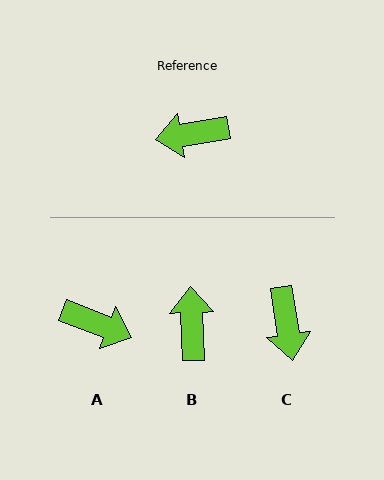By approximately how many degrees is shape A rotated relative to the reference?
Approximately 149 degrees counter-clockwise.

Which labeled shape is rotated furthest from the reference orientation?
A, about 149 degrees away.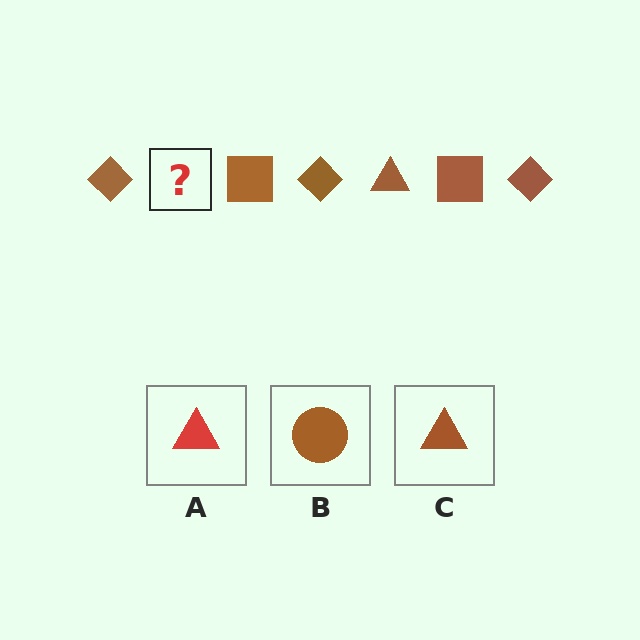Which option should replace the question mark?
Option C.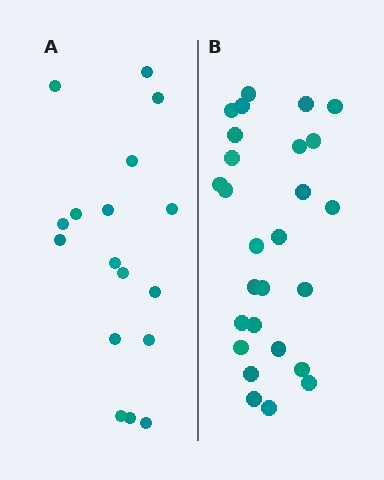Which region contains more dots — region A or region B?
Region B (the right region) has more dots.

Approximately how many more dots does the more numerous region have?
Region B has roughly 10 or so more dots than region A.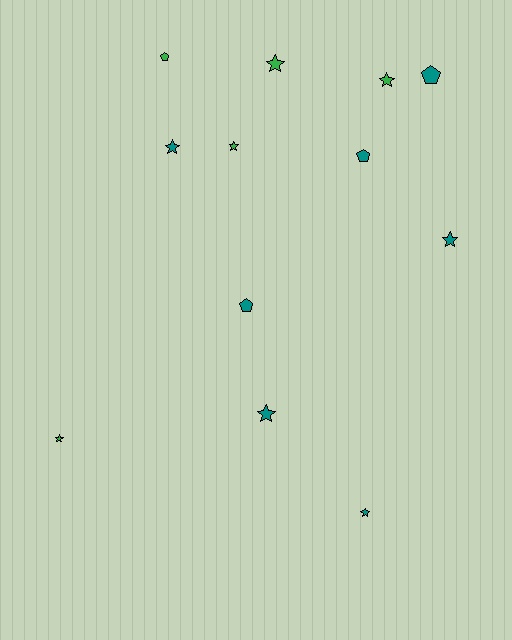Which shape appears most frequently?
Star, with 8 objects.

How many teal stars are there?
There are 4 teal stars.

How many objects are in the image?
There are 12 objects.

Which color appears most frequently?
Teal, with 7 objects.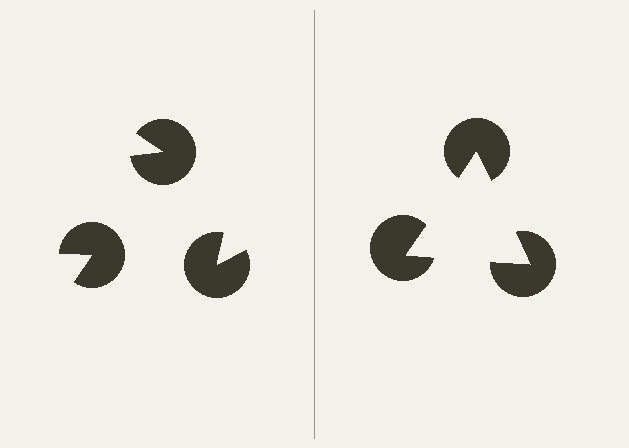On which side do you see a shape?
An illusory triangle appears on the right side. On the left side the wedge cuts are rotated, so no coherent shape forms.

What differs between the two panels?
The pac-man discs are positioned identically on both sides; only the wedge orientations differ. On the right they align to a triangle; on the left they are misaligned.